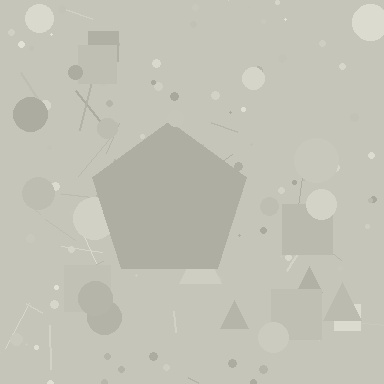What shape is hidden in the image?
A pentagon is hidden in the image.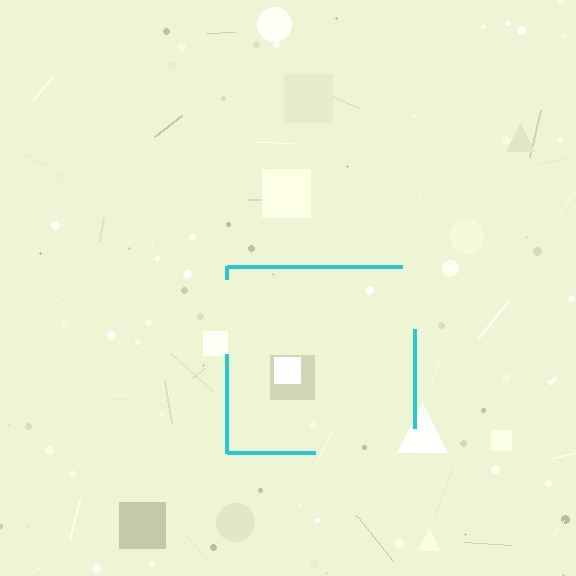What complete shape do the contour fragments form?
The contour fragments form a square.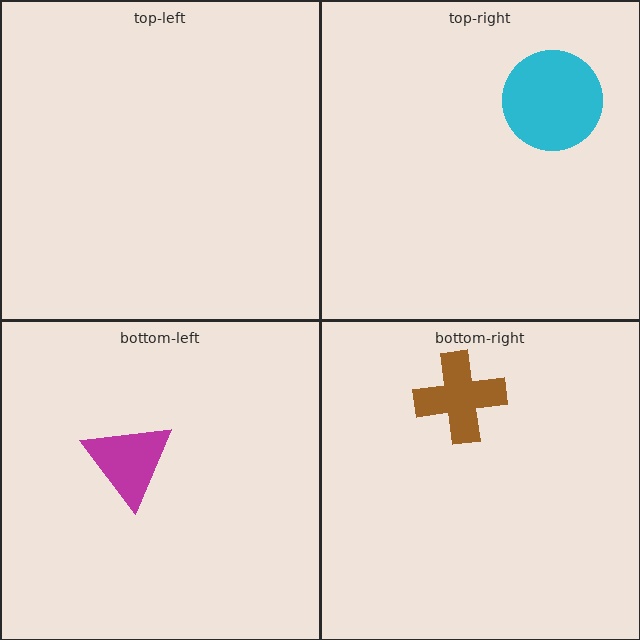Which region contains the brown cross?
The bottom-right region.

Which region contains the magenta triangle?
The bottom-left region.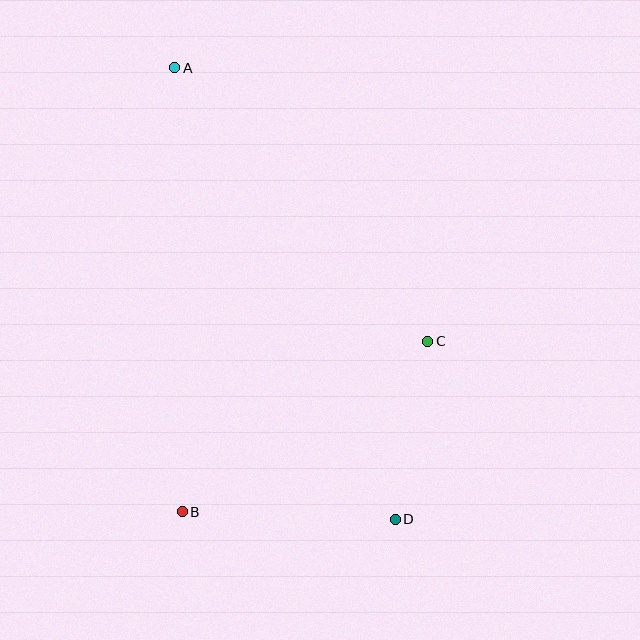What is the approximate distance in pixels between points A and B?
The distance between A and B is approximately 444 pixels.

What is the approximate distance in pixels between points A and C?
The distance between A and C is approximately 372 pixels.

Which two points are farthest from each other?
Points A and D are farthest from each other.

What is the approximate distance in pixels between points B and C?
The distance between B and C is approximately 299 pixels.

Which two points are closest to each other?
Points C and D are closest to each other.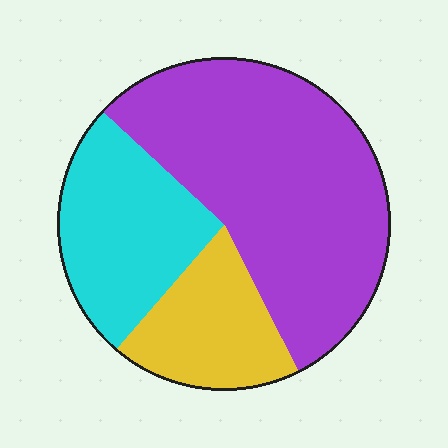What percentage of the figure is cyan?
Cyan takes up about one quarter (1/4) of the figure.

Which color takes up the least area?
Yellow, at roughly 20%.